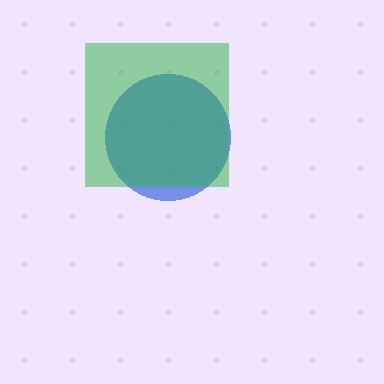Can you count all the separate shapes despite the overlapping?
Yes, there are 2 separate shapes.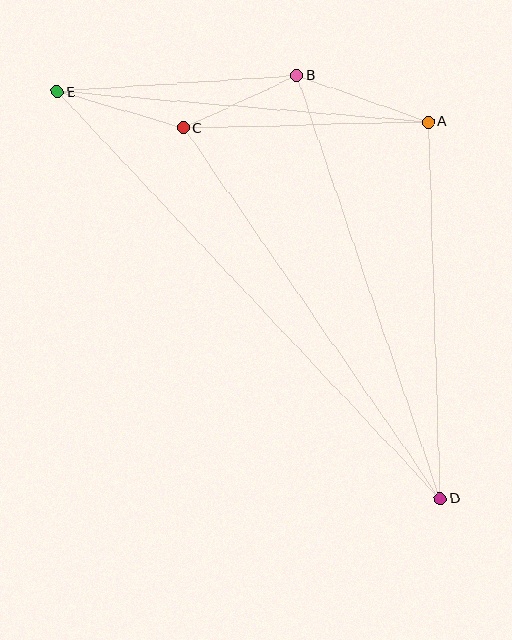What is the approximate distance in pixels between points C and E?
The distance between C and E is approximately 131 pixels.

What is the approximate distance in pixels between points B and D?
The distance between B and D is approximately 447 pixels.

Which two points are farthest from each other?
Points D and E are farthest from each other.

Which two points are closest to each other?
Points B and C are closest to each other.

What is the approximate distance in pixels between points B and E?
The distance between B and E is approximately 240 pixels.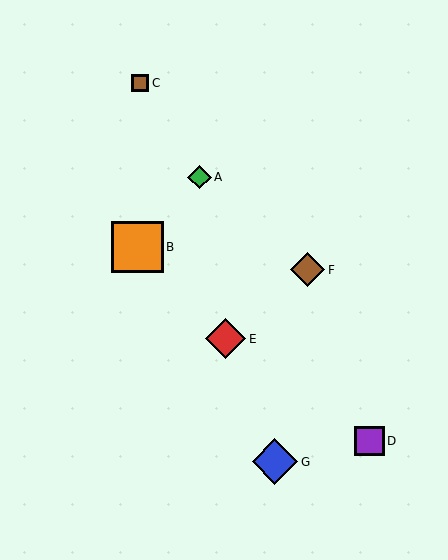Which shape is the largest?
The orange square (labeled B) is the largest.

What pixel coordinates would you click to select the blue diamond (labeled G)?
Click at (275, 462) to select the blue diamond G.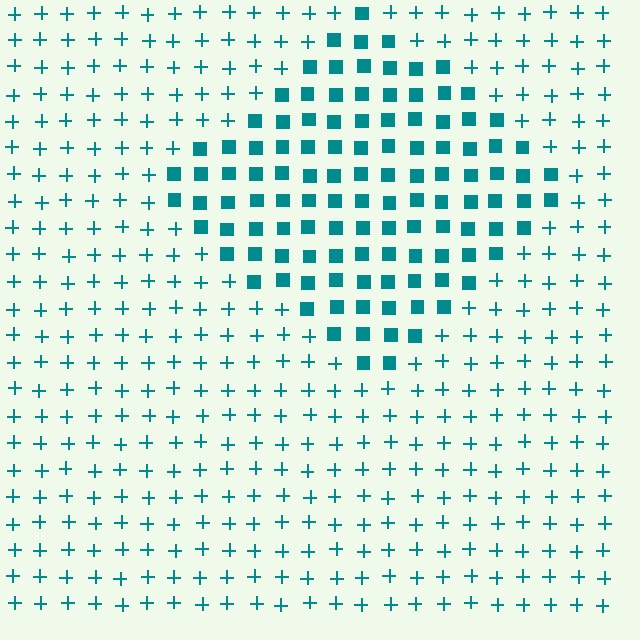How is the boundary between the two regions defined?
The boundary is defined by a change in element shape: squares inside vs. plus signs outside. All elements share the same color and spacing.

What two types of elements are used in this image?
The image uses squares inside the diamond region and plus signs outside it.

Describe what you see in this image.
The image is filled with small teal elements arranged in a uniform grid. A diamond-shaped region contains squares, while the surrounding area contains plus signs. The boundary is defined purely by the change in element shape.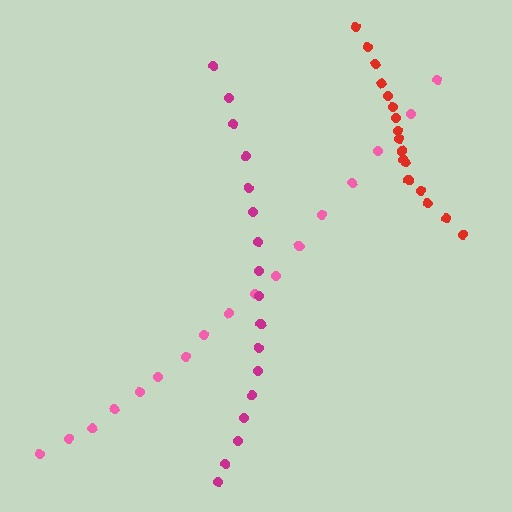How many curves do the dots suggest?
There are 3 distinct paths.